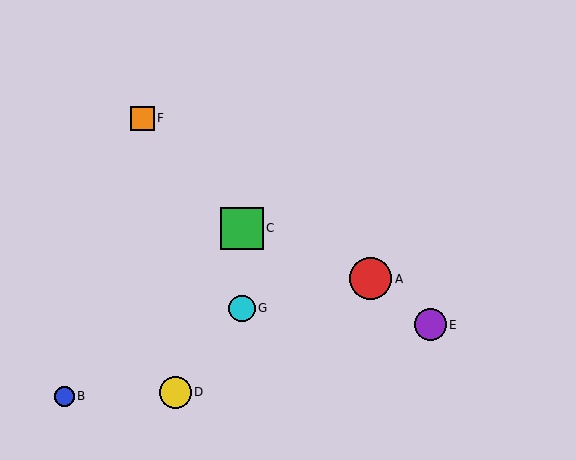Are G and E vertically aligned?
No, G is at x≈242 and E is at x≈430.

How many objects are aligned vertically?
2 objects (C, G) are aligned vertically.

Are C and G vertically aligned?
Yes, both are at x≈242.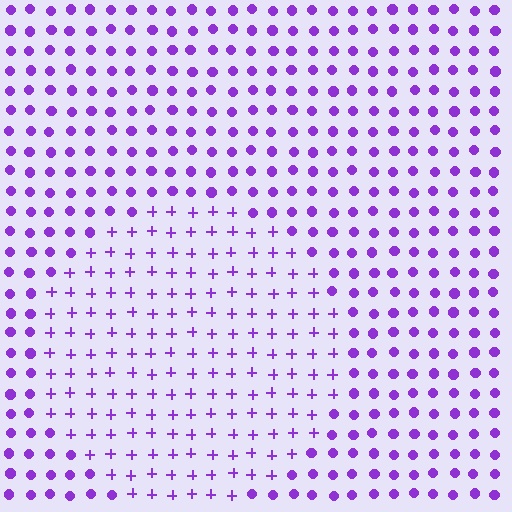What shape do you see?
I see a circle.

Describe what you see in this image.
The image is filled with small purple elements arranged in a uniform grid. A circle-shaped region contains plus signs, while the surrounding area contains circles. The boundary is defined purely by the change in element shape.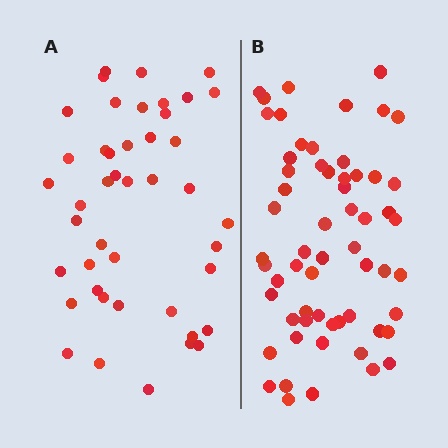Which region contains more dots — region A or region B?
Region B (the right region) has more dots.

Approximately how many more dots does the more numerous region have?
Region B has approximately 15 more dots than region A.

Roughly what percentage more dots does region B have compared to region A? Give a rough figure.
About 35% more.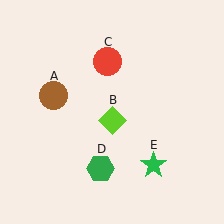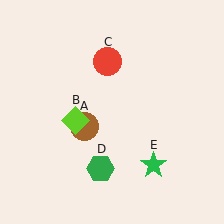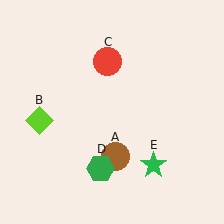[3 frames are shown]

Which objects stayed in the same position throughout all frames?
Red circle (object C) and green hexagon (object D) and green star (object E) remained stationary.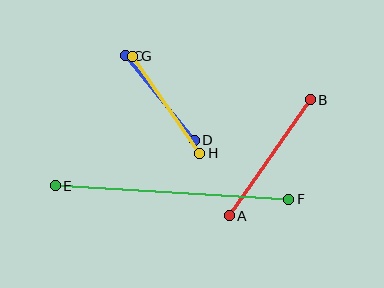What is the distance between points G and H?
The distance is approximately 118 pixels.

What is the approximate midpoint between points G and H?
The midpoint is at approximately (166, 105) pixels.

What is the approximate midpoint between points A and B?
The midpoint is at approximately (270, 158) pixels.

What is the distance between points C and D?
The distance is approximately 109 pixels.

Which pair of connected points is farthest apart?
Points E and F are farthest apart.